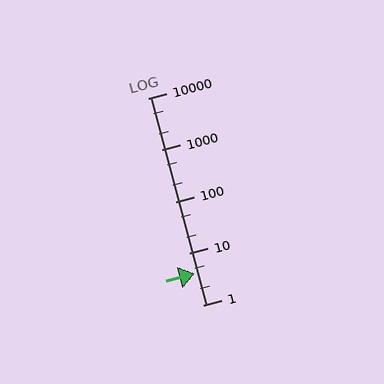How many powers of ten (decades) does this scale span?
The scale spans 4 decades, from 1 to 10000.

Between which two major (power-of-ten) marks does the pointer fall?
The pointer is between 1 and 10.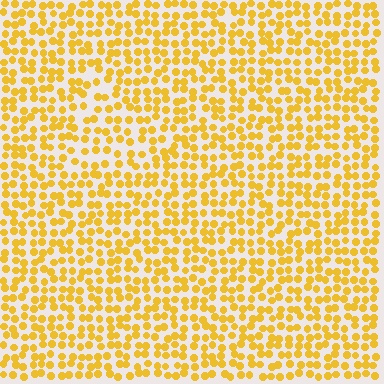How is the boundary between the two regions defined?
The boundary is defined by a change in element density (approximately 1.4x ratio). All elements are the same color, size, and shape.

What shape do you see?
I see a triangle.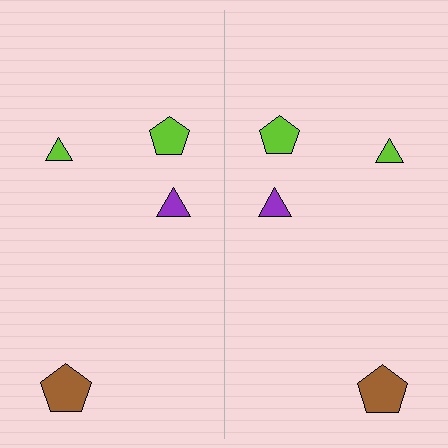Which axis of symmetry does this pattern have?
The pattern has a vertical axis of symmetry running through the center of the image.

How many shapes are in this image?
There are 8 shapes in this image.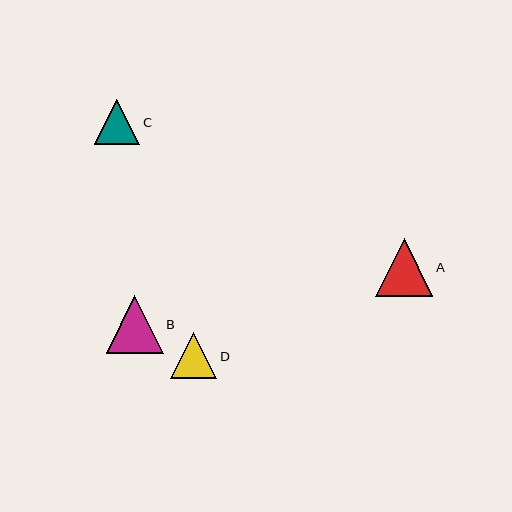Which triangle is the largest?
Triangle A is the largest with a size of approximately 58 pixels.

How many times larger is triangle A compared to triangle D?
Triangle A is approximately 1.3 times the size of triangle D.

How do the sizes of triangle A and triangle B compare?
Triangle A and triangle B are approximately the same size.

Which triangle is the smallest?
Triangle C is the smallest with a size of approximately 45 pixels.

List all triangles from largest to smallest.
From largest to smallest: A, B, D, C.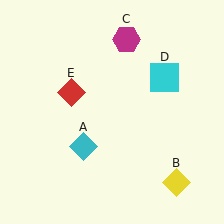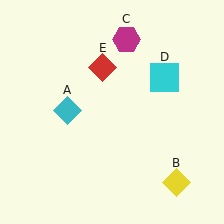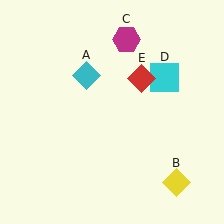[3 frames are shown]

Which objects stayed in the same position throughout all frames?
Yellow diamond (object B) and magenta hexagon (object C) and cyan square (object D) remained stationary.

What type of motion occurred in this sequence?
The cyan diamond (object A), red diamond (object E) rotated clockwise around the center of the scene.